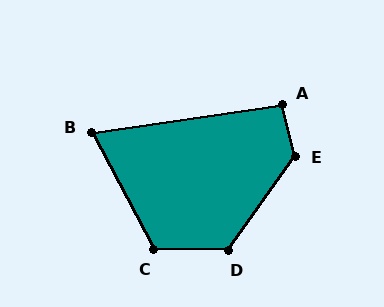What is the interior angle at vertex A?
Approximately 95 degrees (obtuse).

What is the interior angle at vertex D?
Approximately 125 degrees (obtuse).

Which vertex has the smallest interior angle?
B, at approximately 70 degrees.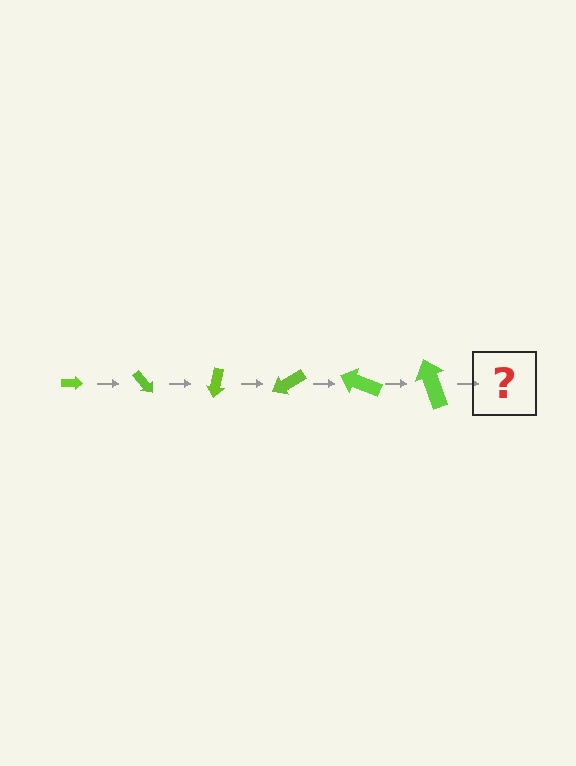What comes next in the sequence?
The next element should be an arrow, larger than the previous one and rotated 300 degrees from the start.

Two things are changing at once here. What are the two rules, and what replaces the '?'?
The two rules are that the arrow grows larger each step and it rotates 50 degrees each step. The '?' should be an arrow, larger than the previous one and rotated 300 degrees from the start.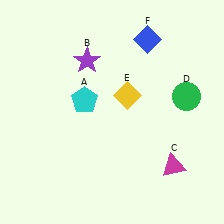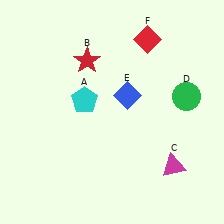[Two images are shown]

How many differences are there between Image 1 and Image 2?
There are 3 differences between the two images.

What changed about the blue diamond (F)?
In Image 1, F is blue. In Image 2, it changed to red.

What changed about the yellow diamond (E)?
In Image 1, E is yellow. In Image 2, it changed to blue.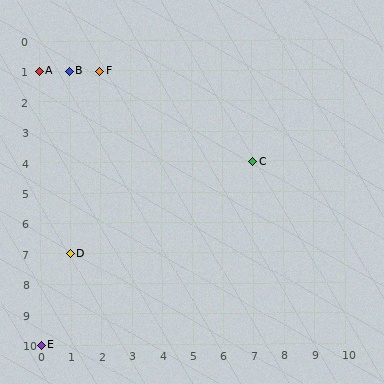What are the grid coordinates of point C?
Point C is at grid coordinates (7, 4).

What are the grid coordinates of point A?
Point A is at grid coordinates (0, 1).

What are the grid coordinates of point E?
Point E is at grid coordinates (0, 10).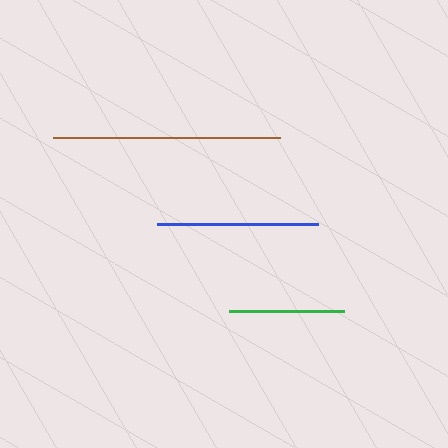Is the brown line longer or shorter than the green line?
The brown line is longer than the green line.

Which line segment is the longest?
The brown line is the longest at approximately 227 pixels.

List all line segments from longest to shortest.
From longest to shortest: brown, blue, green.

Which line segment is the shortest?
The green line is the shortest at approximately 115 pixels.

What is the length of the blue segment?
The blue segment is approximately 162 pixels long.